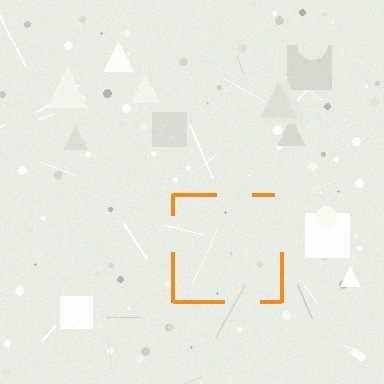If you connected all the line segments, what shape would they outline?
They would outline a square.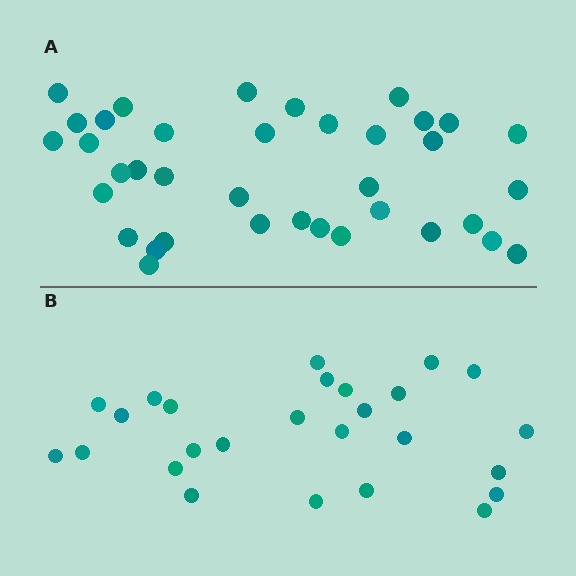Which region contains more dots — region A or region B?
Region A (the top region) has more dots.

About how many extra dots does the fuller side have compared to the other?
Region A has roughly 12 or so more dots than region B.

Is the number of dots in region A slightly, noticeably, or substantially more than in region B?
Region A has noticeably more, but not dramatically so. The ratio is roughly 1.4 to 1.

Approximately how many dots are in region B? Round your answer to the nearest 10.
About 30 dots. (The exact count is 26, which rounds to 30.)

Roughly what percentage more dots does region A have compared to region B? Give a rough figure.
About 40% more.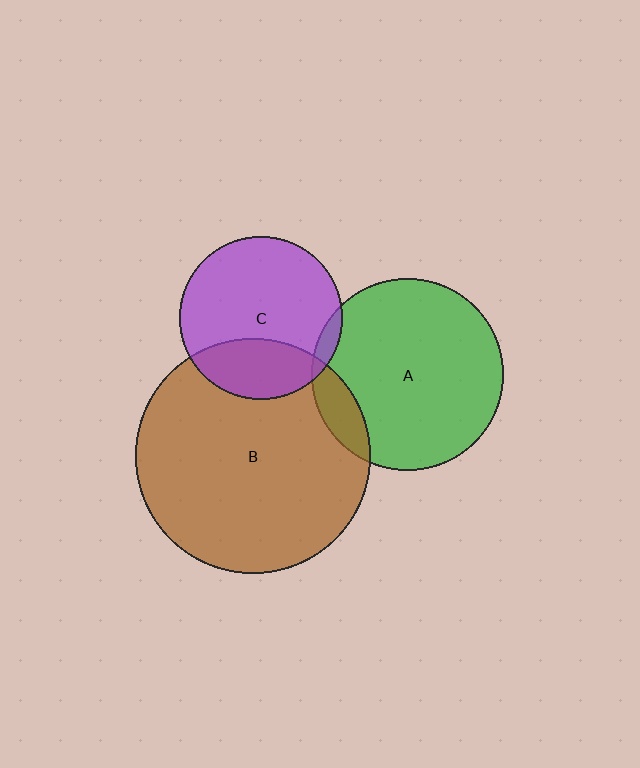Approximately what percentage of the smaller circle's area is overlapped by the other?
Approximately 5%.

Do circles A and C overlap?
Yes.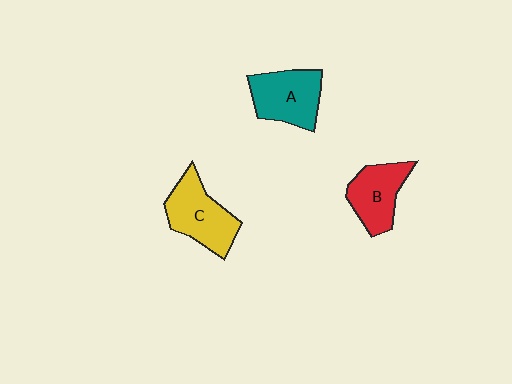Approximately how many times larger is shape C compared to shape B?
Approximately 1.2 times.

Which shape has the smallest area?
Shape B (red).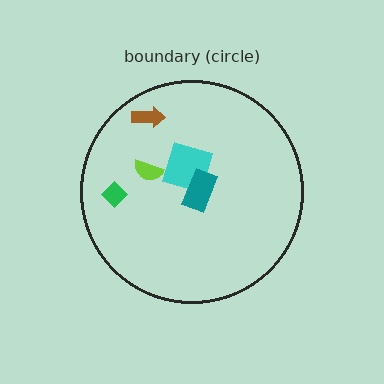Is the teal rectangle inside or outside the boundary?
Inside.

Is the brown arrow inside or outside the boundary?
Inside.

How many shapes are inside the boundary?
5 inside, 0 outside.